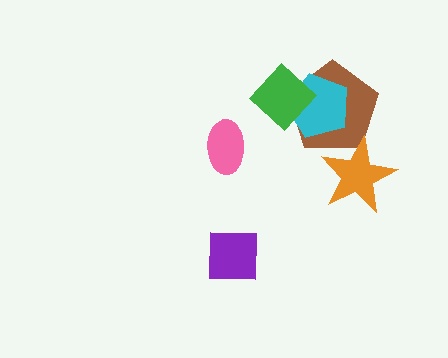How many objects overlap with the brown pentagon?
3 objects overlap with the brown pentagon.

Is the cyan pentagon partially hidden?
Yes, it is partially covered by another shape.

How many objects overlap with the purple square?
0 objects overlap with the purple square.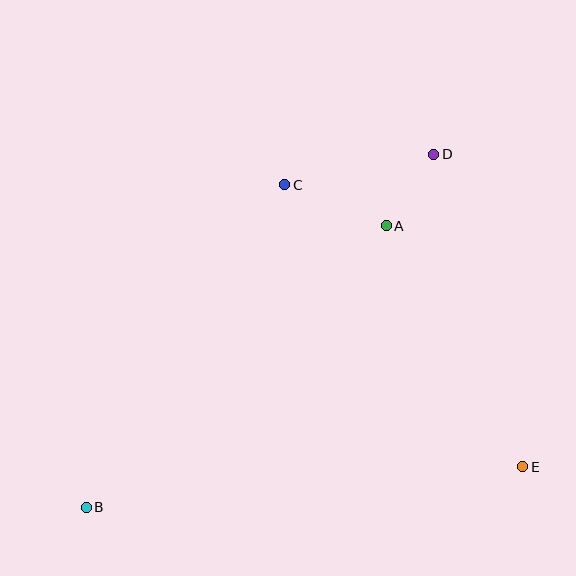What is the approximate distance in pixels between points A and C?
The distance between A and C is approximately 109 pixels.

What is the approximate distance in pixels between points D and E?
The distance between D and E is approximately 325 pixels.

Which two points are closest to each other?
Points A and D are closest to each other.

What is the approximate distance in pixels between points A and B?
The distance between A and B is approximately 411 pixels.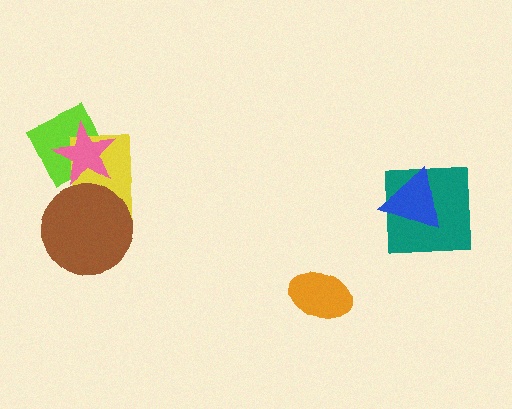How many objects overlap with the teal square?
1 object overlaps with the teal square.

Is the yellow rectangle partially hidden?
Yes, it is partially covered by another shape.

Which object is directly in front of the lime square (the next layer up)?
The yellow rectangle is directly in front of the lime square.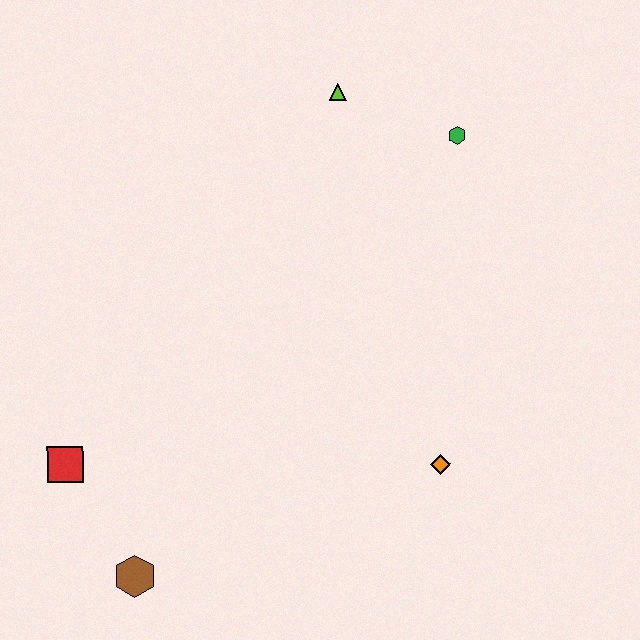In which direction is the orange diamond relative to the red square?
The orange diamond is to the right of the red square.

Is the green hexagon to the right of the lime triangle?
Yes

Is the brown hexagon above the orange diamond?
No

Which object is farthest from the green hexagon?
The brown hexagon is farthest from the green hexagon.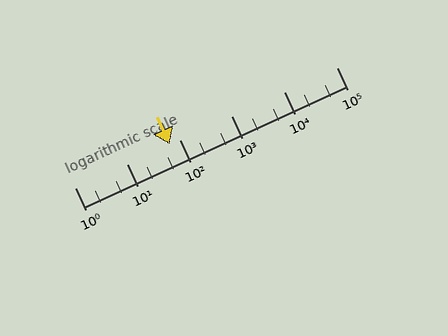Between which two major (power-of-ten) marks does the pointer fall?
The pointer is between 10 and 100.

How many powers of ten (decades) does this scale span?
The scale spans 5 decades, from 1 to 100000.